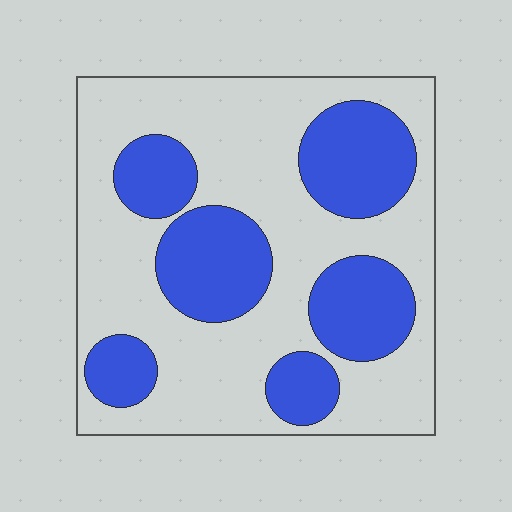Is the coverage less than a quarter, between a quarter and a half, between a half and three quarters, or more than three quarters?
Between a quarter and a half.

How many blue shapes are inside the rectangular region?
6.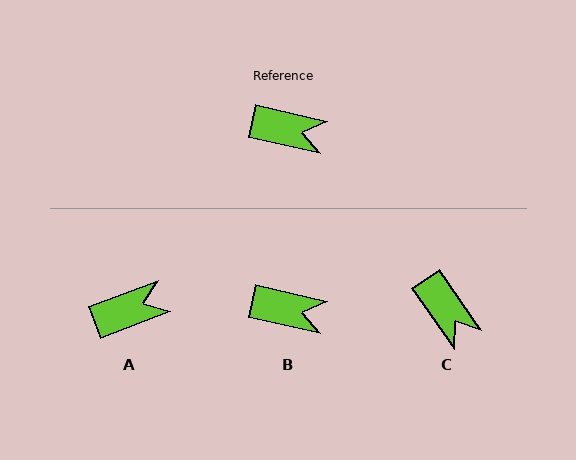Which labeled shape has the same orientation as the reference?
B.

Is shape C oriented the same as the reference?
No, it is off by about 42 degrees.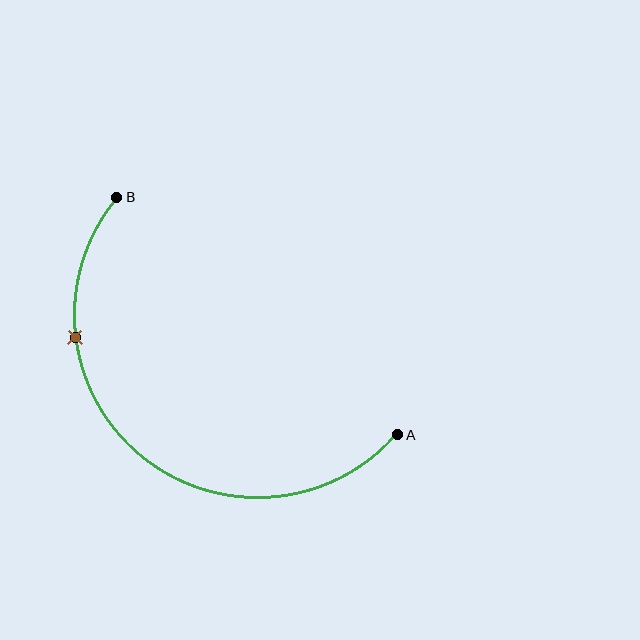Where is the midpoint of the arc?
The arc midpoint is the point on the curve farthest from the straight line joining A and B. It sits below and to the left of that line.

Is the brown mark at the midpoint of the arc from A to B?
No. The brown mark lies on the arc but is closer to endpoint B. The arc midpoint would be at the point on the curve equidistant along the arc from both A and B.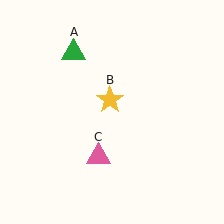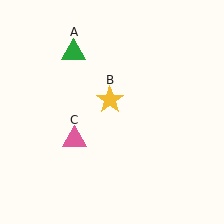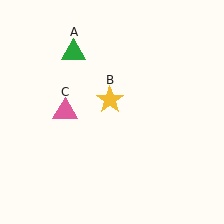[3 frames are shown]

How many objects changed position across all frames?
1 object changed position: pink triangle (object C).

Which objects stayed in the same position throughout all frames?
Green triangle (object A) and yellow star (object B) remained stationary.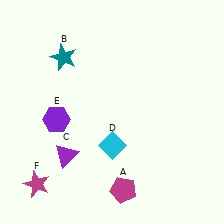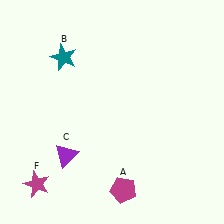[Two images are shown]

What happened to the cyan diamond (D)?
The cyan diamond (D) was removed in Image 2. It was in the bottom-right area of Image 1.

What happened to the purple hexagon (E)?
The purple hexagon (E) was removed in Image 2. It was in the bottom-left area of Image 1.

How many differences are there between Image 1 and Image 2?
There are 2 differences between the two images.